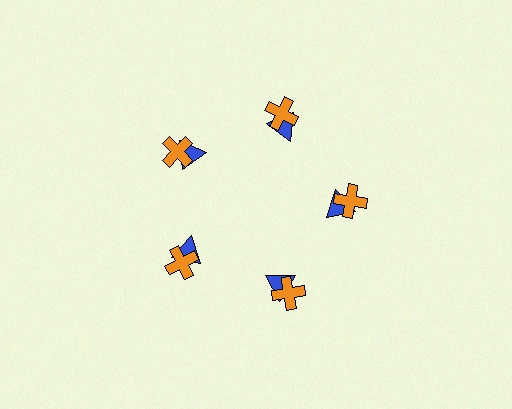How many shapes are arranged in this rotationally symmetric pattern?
There are 10 shapes, arranged in 5 groups of 2.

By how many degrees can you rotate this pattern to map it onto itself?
The pattern maps onto itself every 72 degrees of rotation.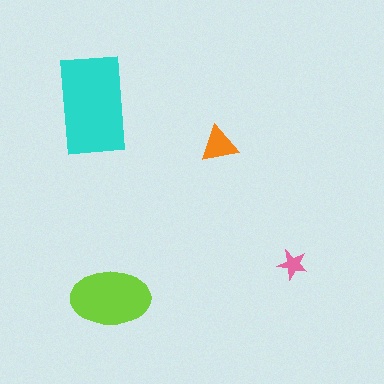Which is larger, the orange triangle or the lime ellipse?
The lime ellipse.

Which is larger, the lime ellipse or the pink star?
The lime ellipse.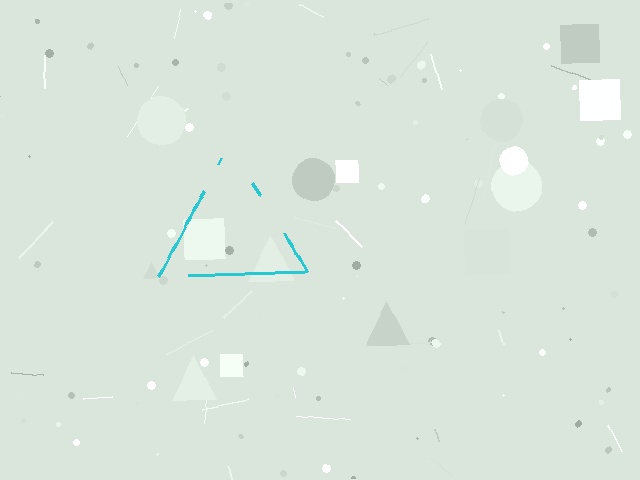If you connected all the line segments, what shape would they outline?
They would outline a triangle.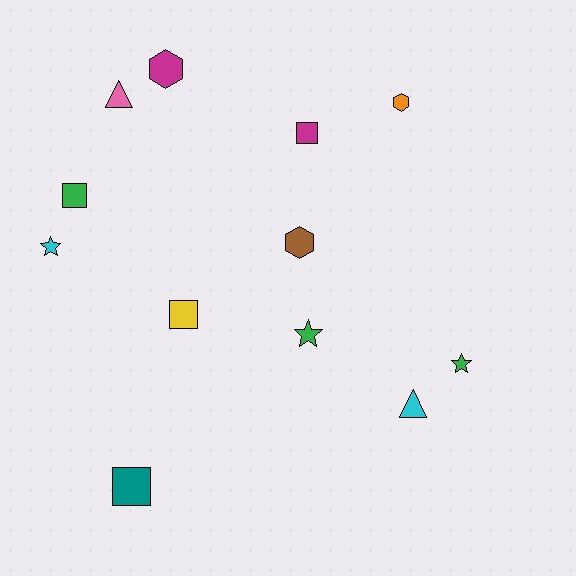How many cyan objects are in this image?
There are 2 cyan objects.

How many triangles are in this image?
There are 2 triangles.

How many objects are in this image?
There are 12 objects.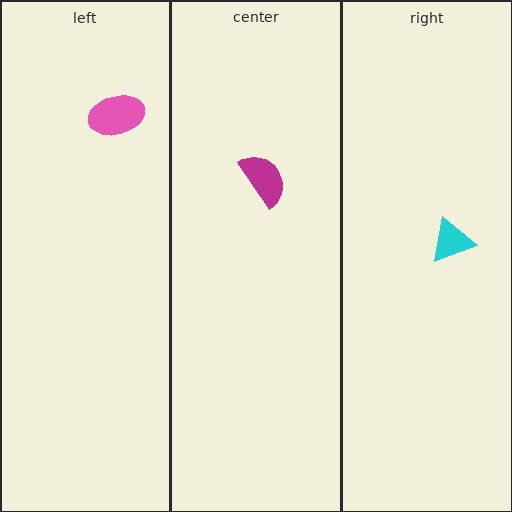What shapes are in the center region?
The magenta semicircle.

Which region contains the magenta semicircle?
The center region.